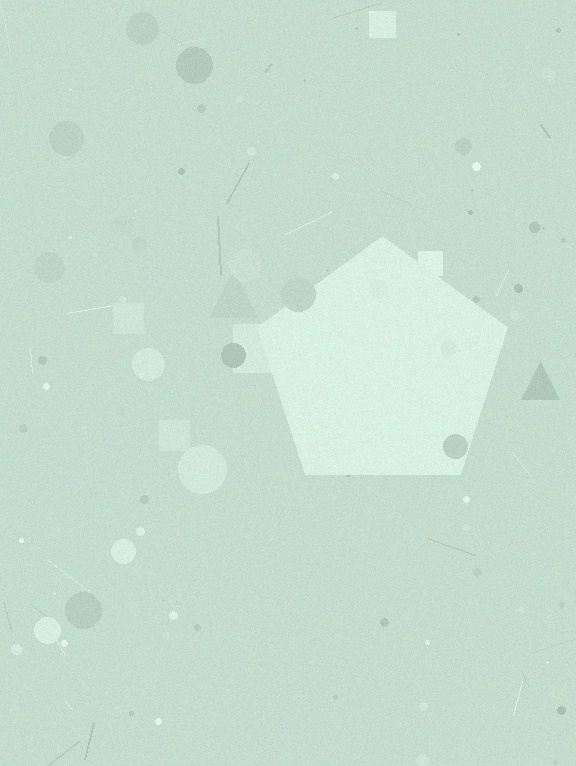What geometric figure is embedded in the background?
A pentagon is embedded in the background.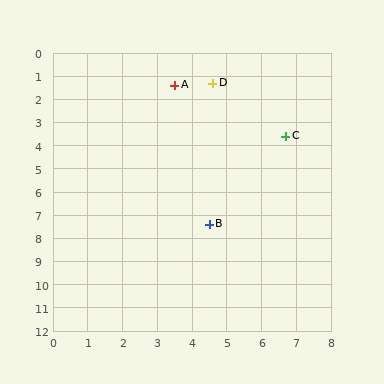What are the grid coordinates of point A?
Point A is at approximately (3.5, 1.4).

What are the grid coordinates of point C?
Point C is at approximately (6.7, 3.6).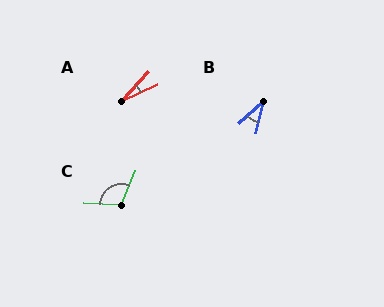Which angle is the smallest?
A, at approximately 23 degrees.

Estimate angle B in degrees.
Approximately 36 degrees.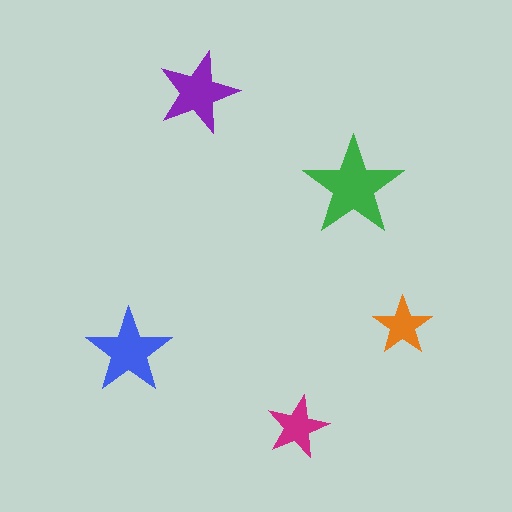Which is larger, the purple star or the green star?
The green one.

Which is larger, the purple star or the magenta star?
The purple one.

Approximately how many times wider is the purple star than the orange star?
About 1.5 times wider.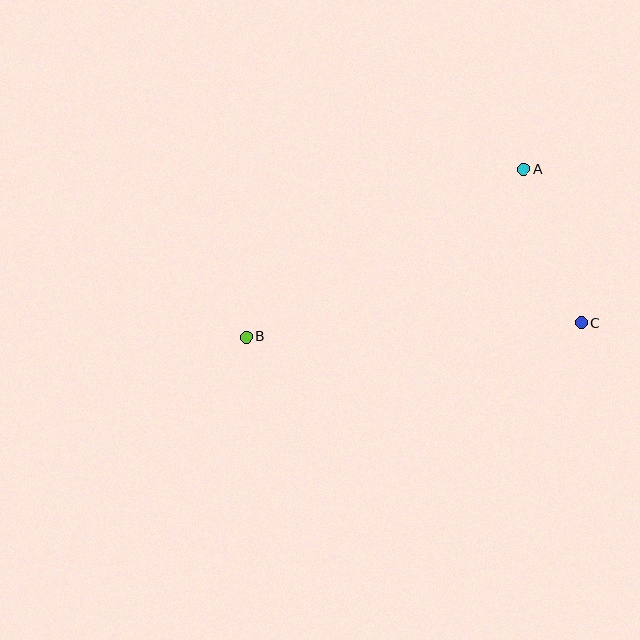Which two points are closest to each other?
Points A and C are closest to each other.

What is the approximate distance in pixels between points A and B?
The distance between A and B is approximately 324 pixels.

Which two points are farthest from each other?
Points B and C are farthest from each other.